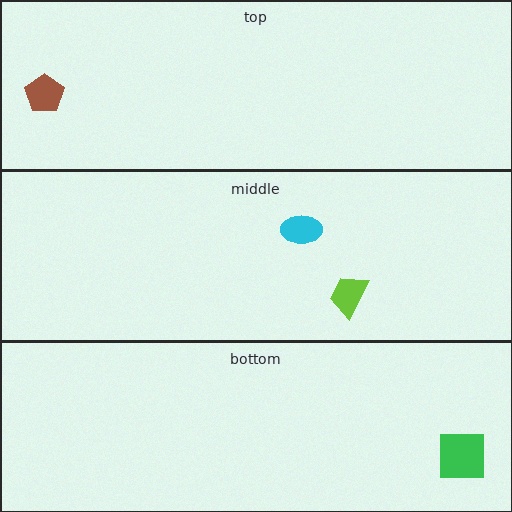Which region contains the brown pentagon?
The top region.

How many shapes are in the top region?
1.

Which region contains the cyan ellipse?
The middle region.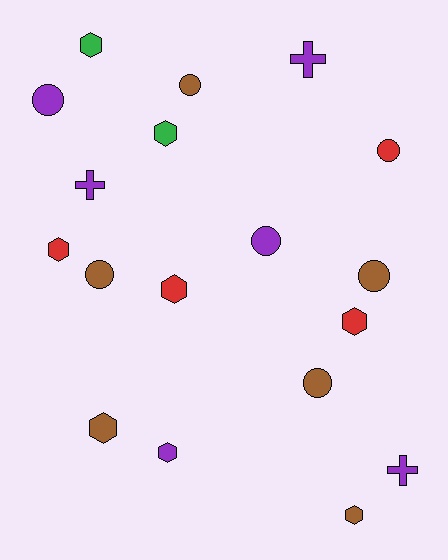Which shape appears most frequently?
Hexagon, with 8 objects.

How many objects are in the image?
There are 18 objects.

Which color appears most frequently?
Purple, with 6 objects.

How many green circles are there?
There are no green circles.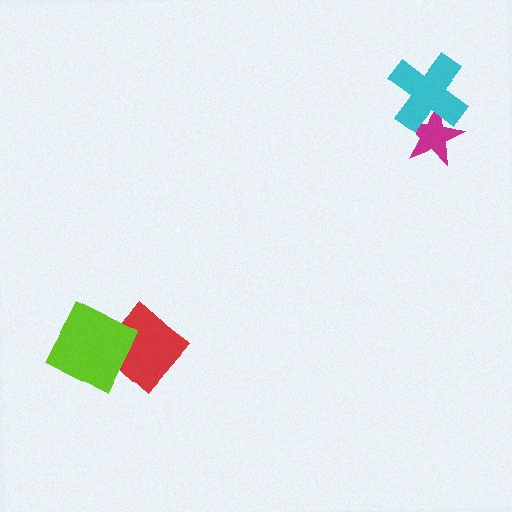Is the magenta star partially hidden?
Yes, it is partially covered by another shape.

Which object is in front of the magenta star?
The cyan cross is in front of the magenta star.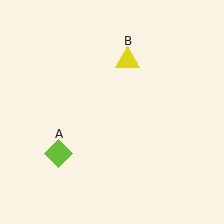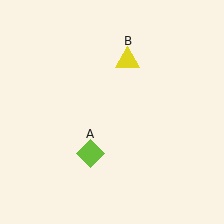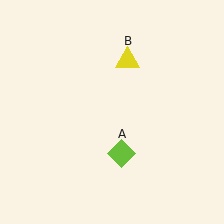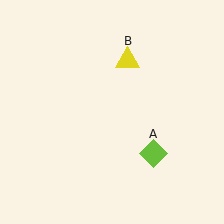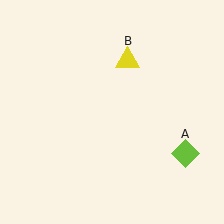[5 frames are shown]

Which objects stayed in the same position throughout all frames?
Yellow triangle (object B) remained stationary.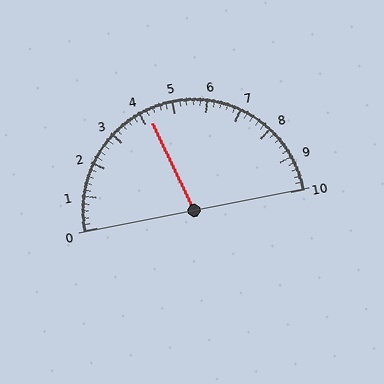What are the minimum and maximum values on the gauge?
The gauge ranges from 0 to 10.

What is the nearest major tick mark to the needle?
The nearest major tick mark is 4.